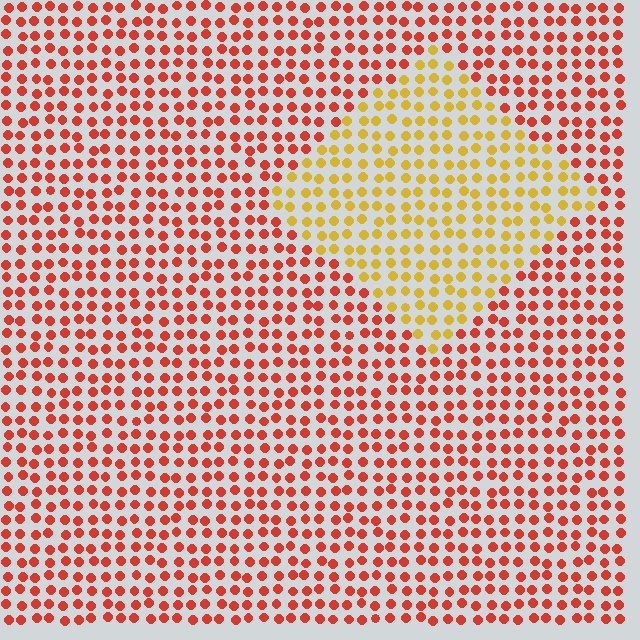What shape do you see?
I see a diamond.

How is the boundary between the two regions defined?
The boundary is defined purely by a slight shift in hue (about 44 degrees). Spacing, size, and orientation are identical on both sides.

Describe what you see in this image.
The image is filled with small red elements in a uniform arrangement. A diamond-shaped region is visible where the elements are tinted to a slightly different hue, forming a subtle color boundary.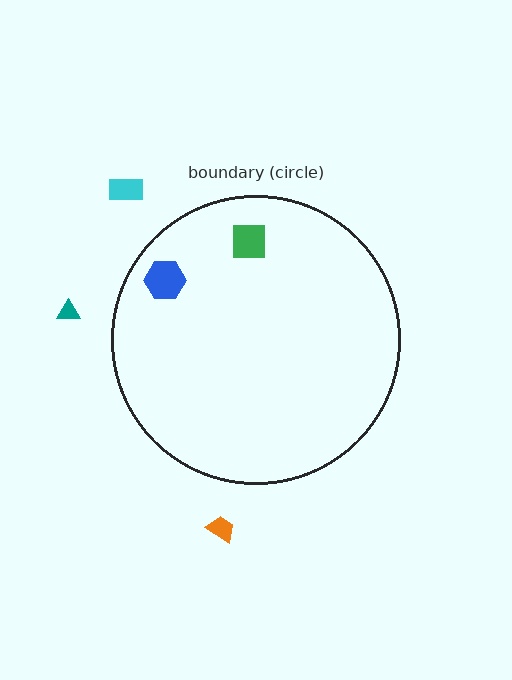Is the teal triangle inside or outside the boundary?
Outside.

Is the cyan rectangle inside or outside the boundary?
Outside.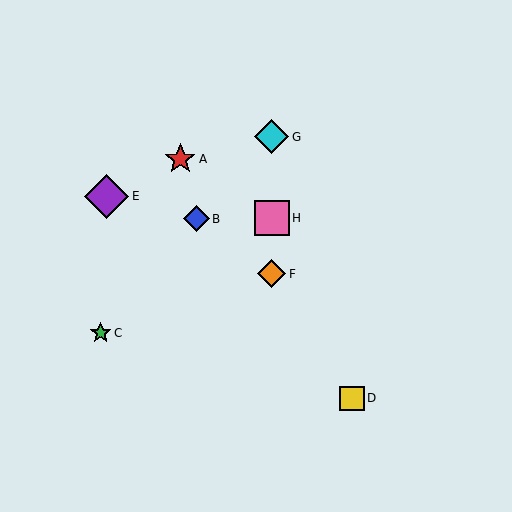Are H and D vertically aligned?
No, H is at x≈272 and D is at x≈352.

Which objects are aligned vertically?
Objects F, G, H are aligned vertically.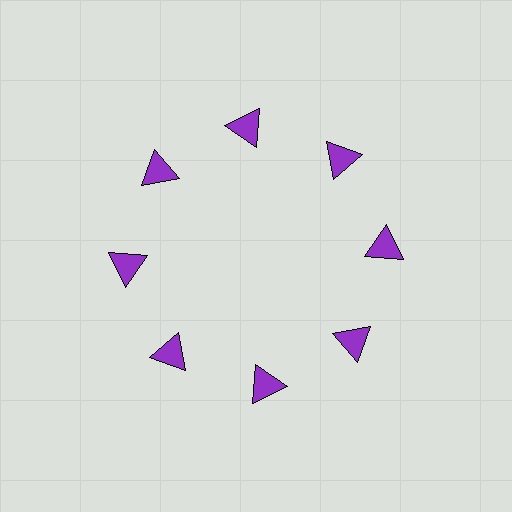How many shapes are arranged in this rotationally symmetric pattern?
There are 8 shapes, arranged in 8 groups of 1.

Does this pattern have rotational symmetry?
Yes, this pattern has 8-fold rotational symmetry. It looks the same after rotating 45 degrees around the center.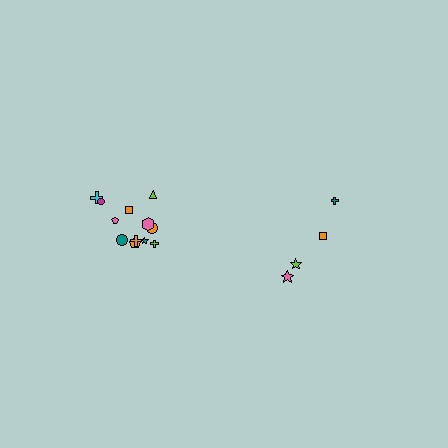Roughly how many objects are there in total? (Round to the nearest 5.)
Roughly 15 objects in total.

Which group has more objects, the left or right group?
The left group.